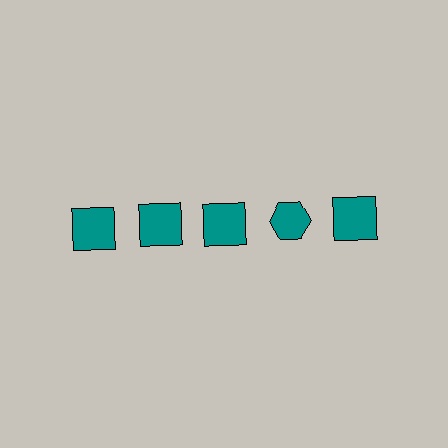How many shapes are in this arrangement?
There are 5 shapes arranged in a grid pattern.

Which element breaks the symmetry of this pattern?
The teal hexagon in the top row, second from right column breaks the symmetry. All other shapes are teal squares.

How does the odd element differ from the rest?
It has a different shape: hexagon instead of square.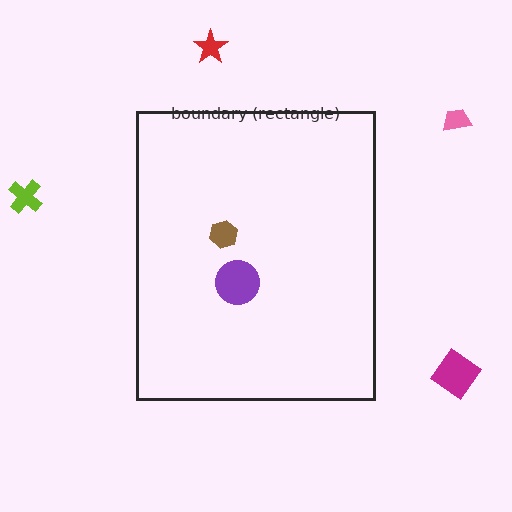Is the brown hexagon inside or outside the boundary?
Inside.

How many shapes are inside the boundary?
2 inside, 4 outside.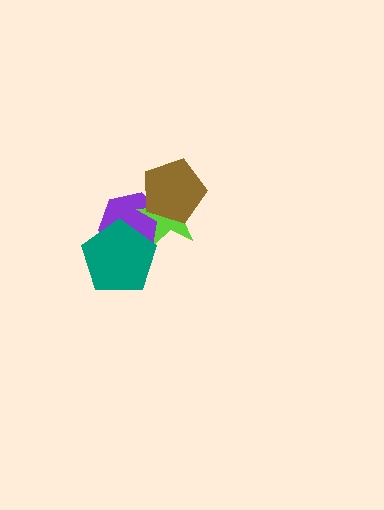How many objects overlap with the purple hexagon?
3 objects overlap with the purple hexagon.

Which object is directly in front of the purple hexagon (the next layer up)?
The lime star is directly in front of the purple hexagon.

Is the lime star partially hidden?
Yes, it is partially covered by another shape.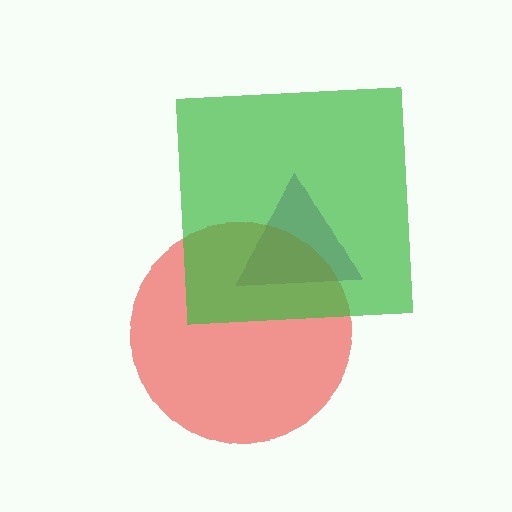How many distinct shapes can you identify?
There are 3 distinct shapes: a purple triangle, a red circle, a green square.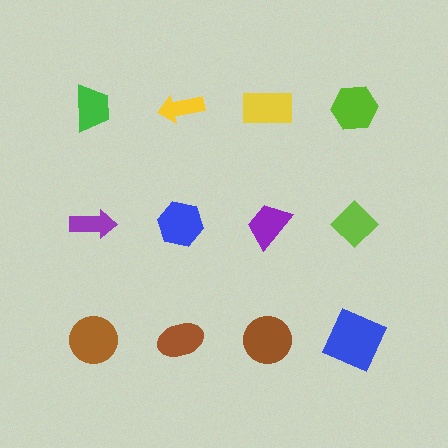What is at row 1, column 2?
A yellow arrow.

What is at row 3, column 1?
A brown circle.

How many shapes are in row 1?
4 shapes.